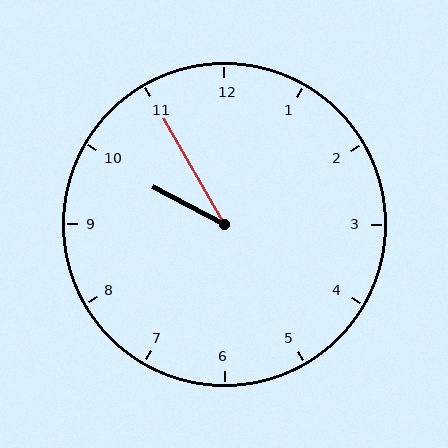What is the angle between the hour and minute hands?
Approximately 32 degrees.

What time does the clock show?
9:55.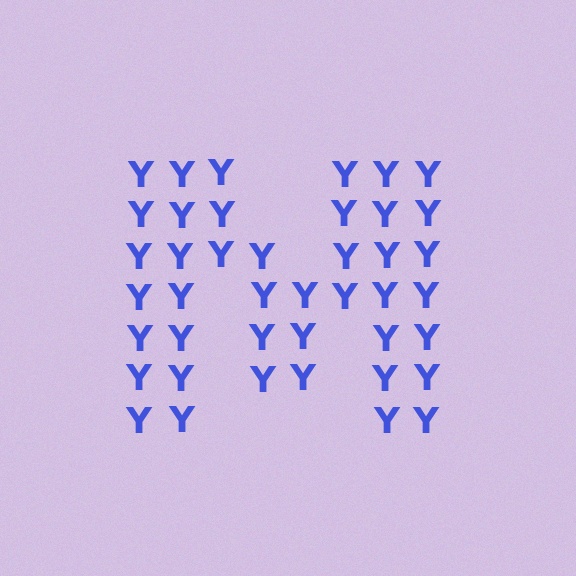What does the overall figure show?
The overall figure shows the letter M.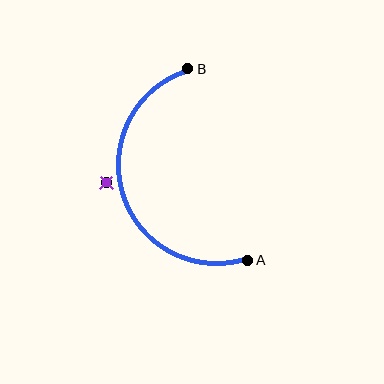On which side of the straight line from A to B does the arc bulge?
The arc bulges to the left of the straight line connecting A and B.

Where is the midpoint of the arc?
The arc midpoint is the point on the curve farthest from the straight line joining A and B. It sits to the left of that line.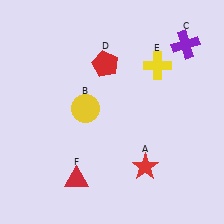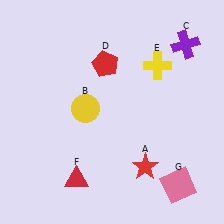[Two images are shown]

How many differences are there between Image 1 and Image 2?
There is 1 difference between the two images.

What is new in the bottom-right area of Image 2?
A pink square (G) was added in the bottom-right area of Image 2.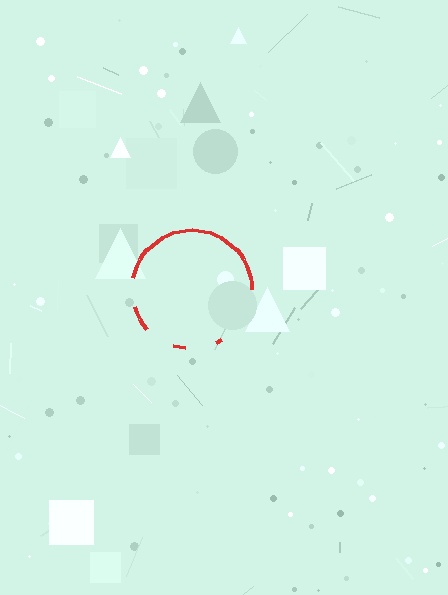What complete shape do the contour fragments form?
The contour fragments form a circle.